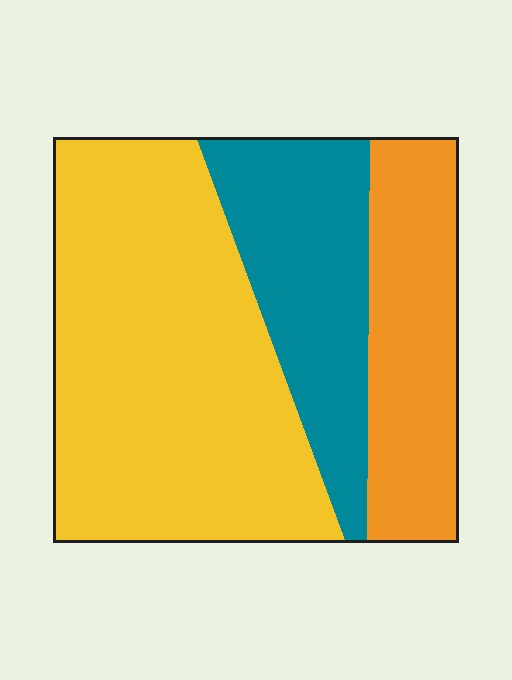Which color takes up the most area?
Yellow, at roughly 55%.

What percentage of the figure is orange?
Orange takes up about one fifth (1/5) of the figure.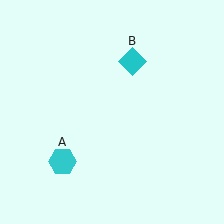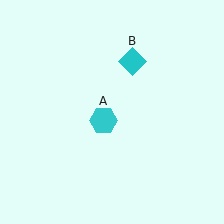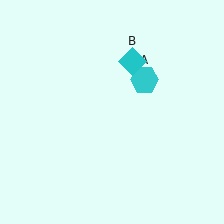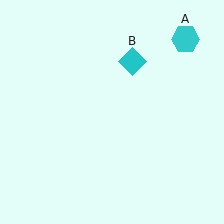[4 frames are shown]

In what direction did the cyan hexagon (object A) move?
The cyan hexagon (object A) moved up and to the right.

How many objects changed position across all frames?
1 object changed position: cyan hexagon (object A).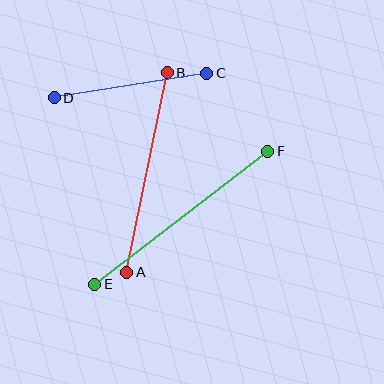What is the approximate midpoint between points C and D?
The midpoint is at approximately (131, 85) pixels.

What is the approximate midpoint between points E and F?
The midpoint is at approximately (181, 218) pixels.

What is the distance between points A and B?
The distance is approximately 204 pixels.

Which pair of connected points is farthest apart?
Points E and F are farthest apart.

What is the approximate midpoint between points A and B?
The midpoint is at approximately (147, 172) pixels.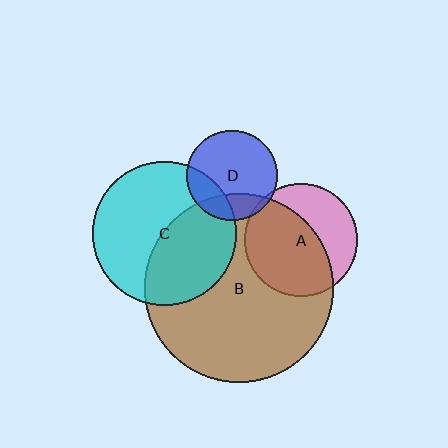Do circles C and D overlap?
Yes.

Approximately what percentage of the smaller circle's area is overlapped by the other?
Approximately 20%.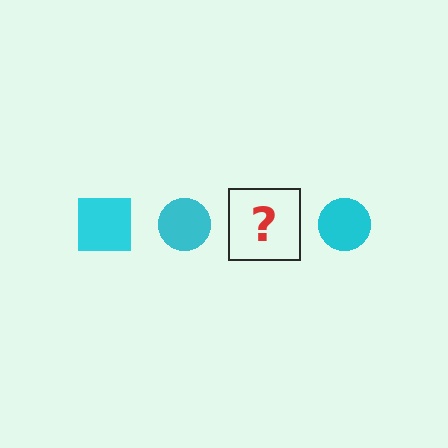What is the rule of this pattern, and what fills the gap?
The rule is that the pattern cycles through square, circle shapes in cyan. The gap should be filled with a cyan square.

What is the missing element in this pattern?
The missing element is a cyan square.